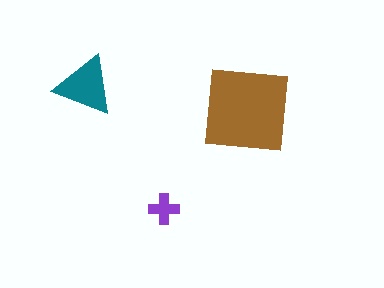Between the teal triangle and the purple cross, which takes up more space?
The teal triangle.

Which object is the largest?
The brown square.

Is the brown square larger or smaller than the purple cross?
Larger.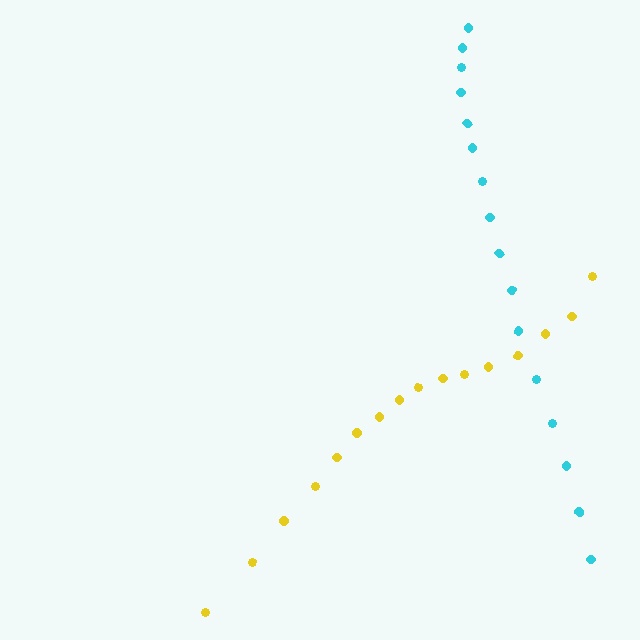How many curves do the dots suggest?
There are 2 distinct paths.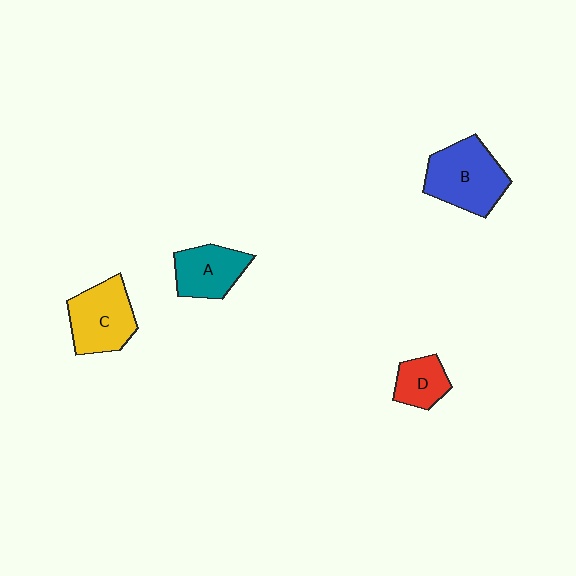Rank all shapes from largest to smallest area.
From largest to smallest: B (blue), C (yellow), A (teal), D (red).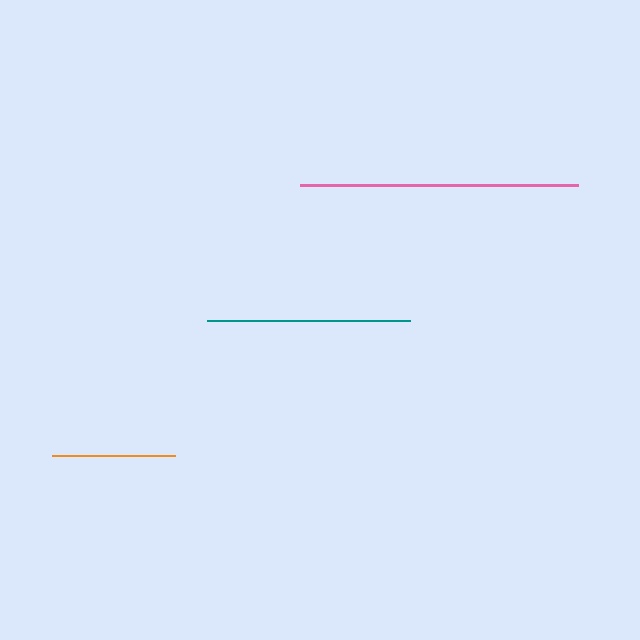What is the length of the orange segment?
The orange segment is approximately 124 pixels long.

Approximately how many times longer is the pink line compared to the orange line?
The pink line is approximately 2.2 times the length of the orange line.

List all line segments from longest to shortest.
From longest to shortest: pink, teal, orange.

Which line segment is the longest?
The pink line is the longest at approximately 278 pixels.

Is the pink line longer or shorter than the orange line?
The pink line is longer than the orange line.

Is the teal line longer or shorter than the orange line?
The teal line is longer than the orange line.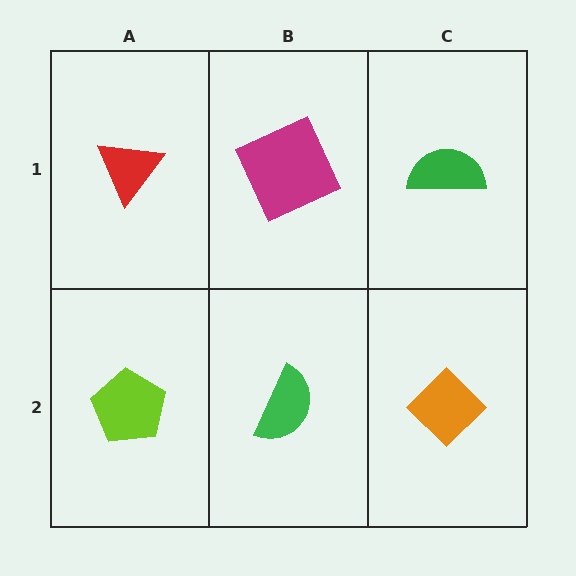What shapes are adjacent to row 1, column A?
A lime pentagon (row 2, column A), a magenta square (row 1, column B).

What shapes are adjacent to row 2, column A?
A red triangle (row 1, column A), a green semicircle (row 2, column B).